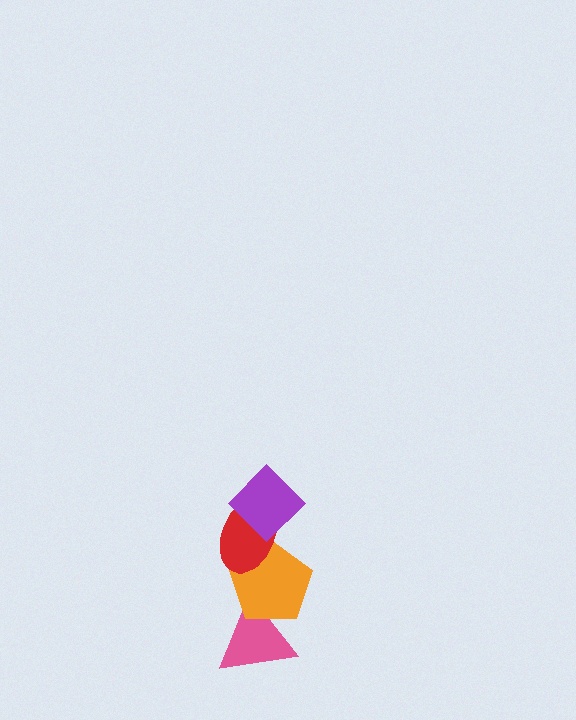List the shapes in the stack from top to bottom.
From top to bottom: the purple diamond, the red ellipse, the orange pentagon, the pink triangle.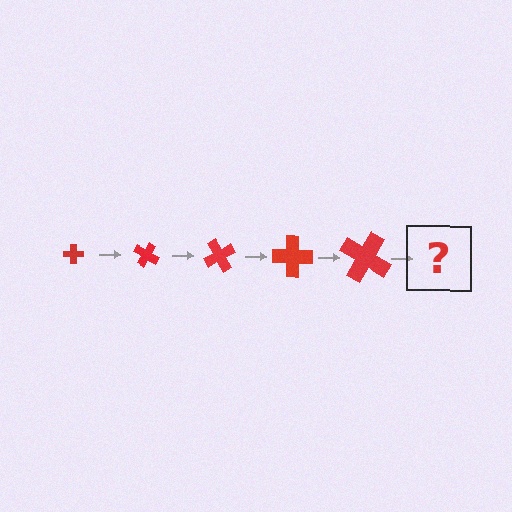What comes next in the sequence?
The next element should be a cross, larger than the previous one and rotated 150 degrees from the start.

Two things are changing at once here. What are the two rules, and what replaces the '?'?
The two rules are that the cross grows larger each step and it rotates 30 degrees each step. The '?' should be a cross, larger than the previous one and rotated 150 degrees from the start.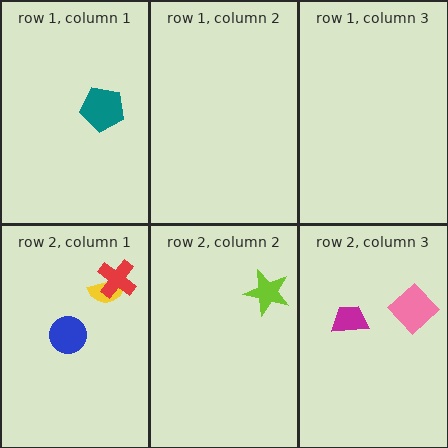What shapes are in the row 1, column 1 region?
The teal pentagon.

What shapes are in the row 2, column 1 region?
The yellow semicircle, the red cross, the blue circle.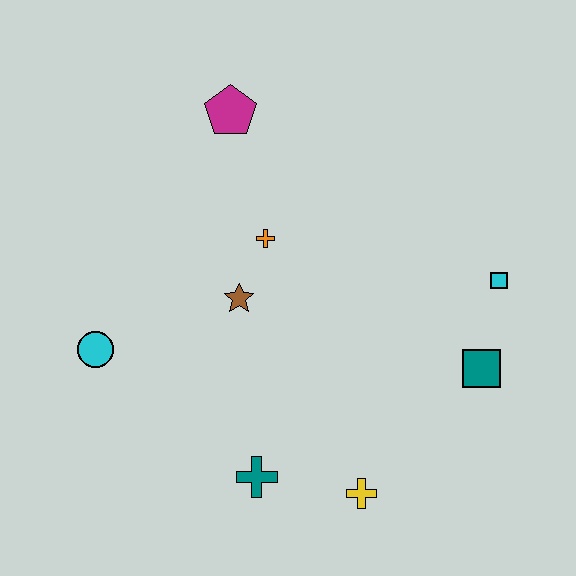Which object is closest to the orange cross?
The brown star is closest to the orange cross.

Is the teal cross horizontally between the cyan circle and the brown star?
No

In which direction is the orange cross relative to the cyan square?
The orange cross is to the left of the cyan square.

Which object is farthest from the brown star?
The cyan square is farthest from the brown star.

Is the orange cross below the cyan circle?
No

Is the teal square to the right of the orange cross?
Yes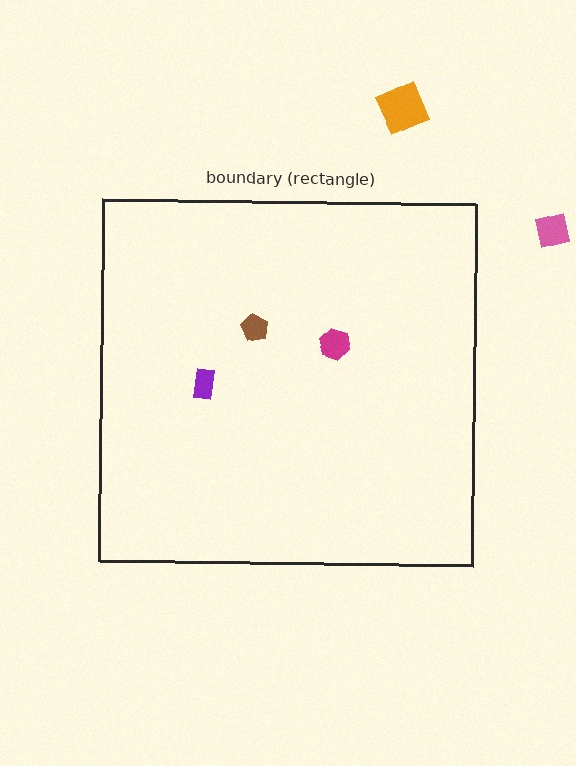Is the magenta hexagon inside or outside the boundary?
Inside.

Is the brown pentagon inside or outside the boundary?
Inside.